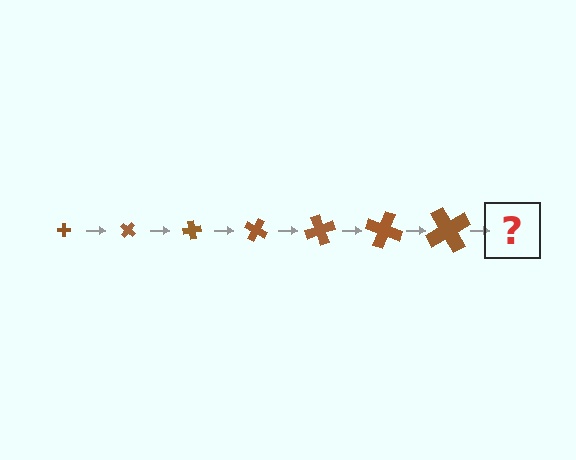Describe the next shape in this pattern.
It should be a cross, larger than the previous one and rotated 280 degrees from the start.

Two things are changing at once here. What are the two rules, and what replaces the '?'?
The two rules are that the cross grows larger each step and it rotates 40 degrees each step. The '?' should be a cross, larger than the previous one and rotated 280 degrees from the start.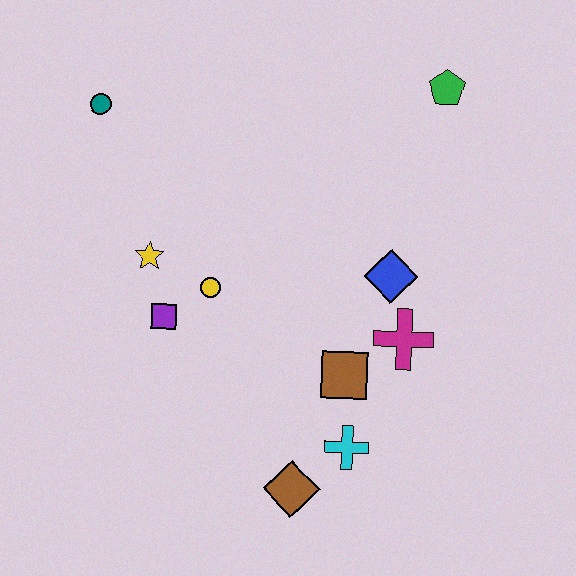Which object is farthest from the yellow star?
The green pentagon is farthest from the yellow star.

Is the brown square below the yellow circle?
Yes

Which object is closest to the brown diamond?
The cyan cross is closest to the brown diamond.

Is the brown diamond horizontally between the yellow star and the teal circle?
No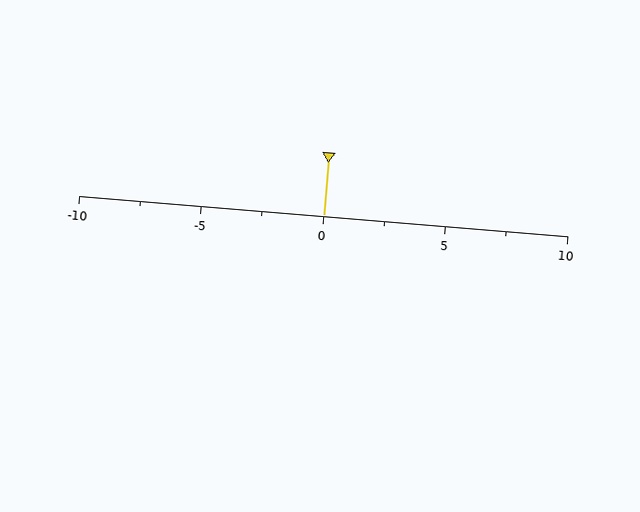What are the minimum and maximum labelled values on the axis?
The axis runs from -10 to 10.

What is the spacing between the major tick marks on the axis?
The major ticks are spaced 5 apart.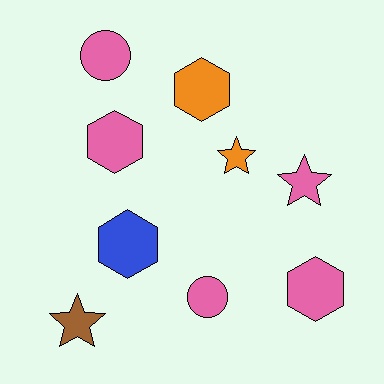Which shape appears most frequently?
Hexagon, with 4 objects.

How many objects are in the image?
There are 9 objects.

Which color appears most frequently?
Pink, with 5 objects.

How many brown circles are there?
There are no brown circles.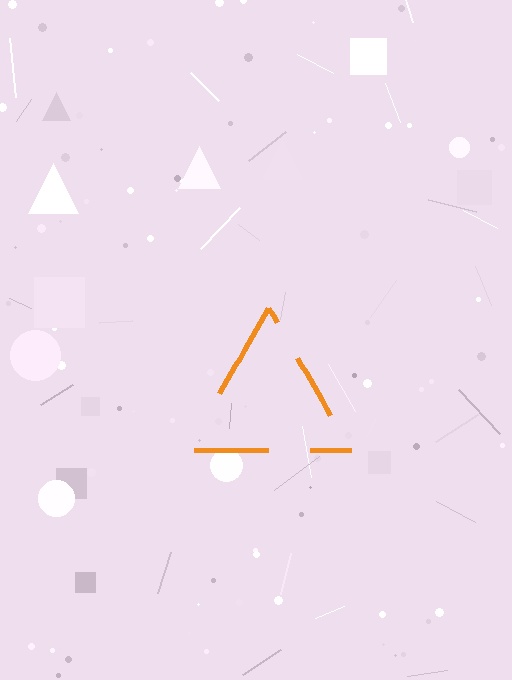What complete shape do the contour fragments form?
The contour fragments form a triangle.